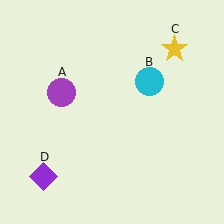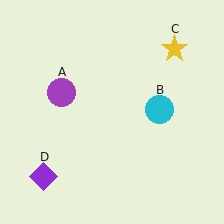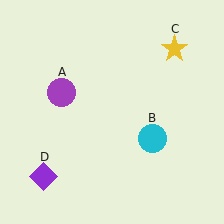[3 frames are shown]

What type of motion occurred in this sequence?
The cyan circle (object B) rotated clockwise around the center of the scene.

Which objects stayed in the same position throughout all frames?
Purple circle (object A) and yellow star (object C) and purple diamond (object D) remained stationary.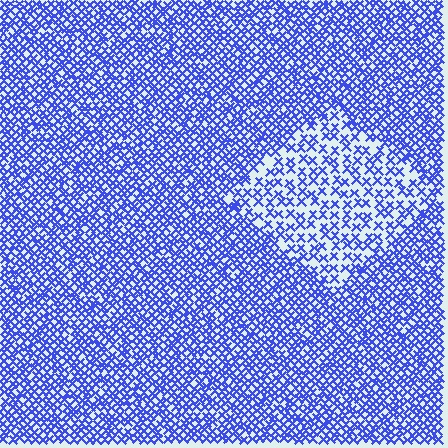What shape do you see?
I see a diamond.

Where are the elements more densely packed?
The elements are more densely packed outside the diamond boundary.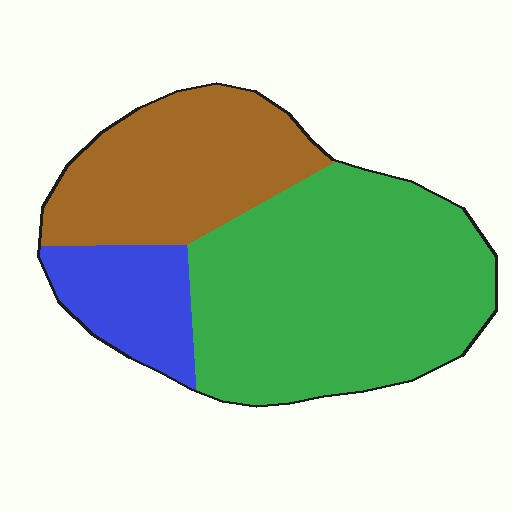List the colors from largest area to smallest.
From largest to smallest: green, brown, blue.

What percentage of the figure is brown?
Brown covers 30% of the figure.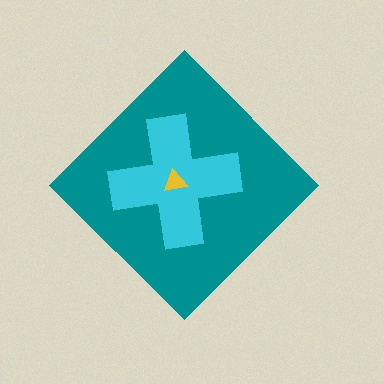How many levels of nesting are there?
3.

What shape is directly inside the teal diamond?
The cyan cross.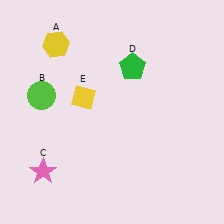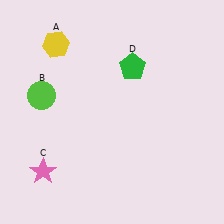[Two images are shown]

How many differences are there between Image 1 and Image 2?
There is 1 difference between the two images.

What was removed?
The yellow diamond (E) was removed in Image 2.